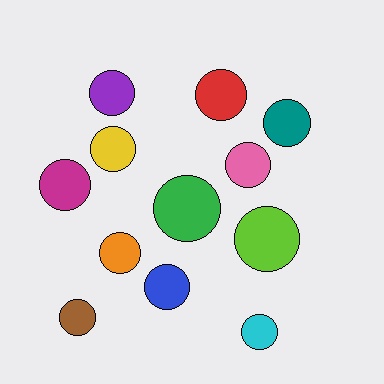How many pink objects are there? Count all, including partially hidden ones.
There is 1 pink object.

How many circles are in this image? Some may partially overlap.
There are 12 circles.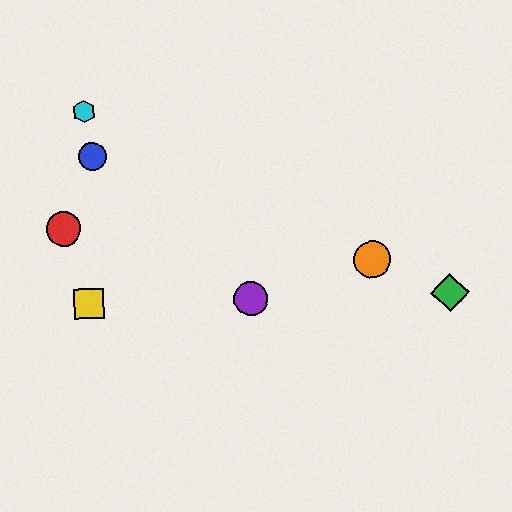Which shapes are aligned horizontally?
The green diamond, the yellow square, the purple circle are aligned horizontally.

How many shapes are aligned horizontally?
3 shapes (the green diamond, the yellow square, the purple circle) are aligned horizontally.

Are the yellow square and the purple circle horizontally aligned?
Yes, both are at y≈304.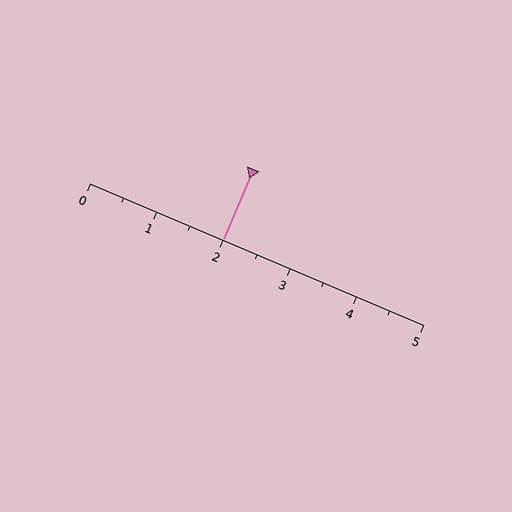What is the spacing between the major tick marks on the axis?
The major ticks are spaced 1 apart.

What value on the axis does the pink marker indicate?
The marker indicates approximately 2.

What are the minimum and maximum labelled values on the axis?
The axis runs from 0 to 5.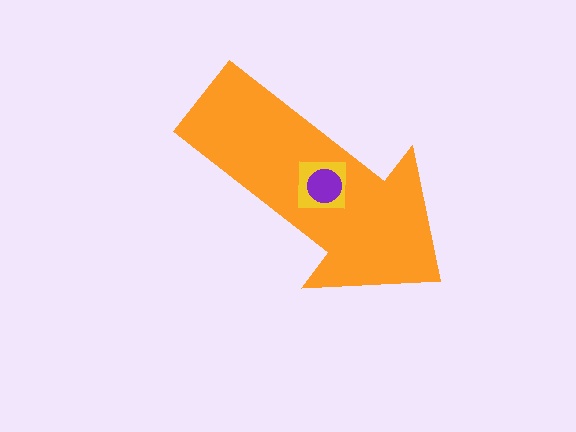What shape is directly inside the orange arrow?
The yellow square.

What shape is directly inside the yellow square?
The purple circle.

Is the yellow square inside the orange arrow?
Yes.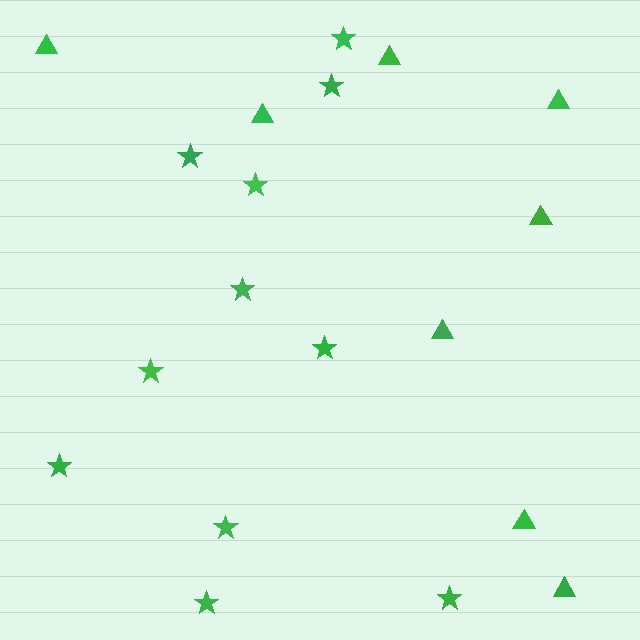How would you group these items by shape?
There are 2 groups: one group of stars (11) and one group of triangles (8).